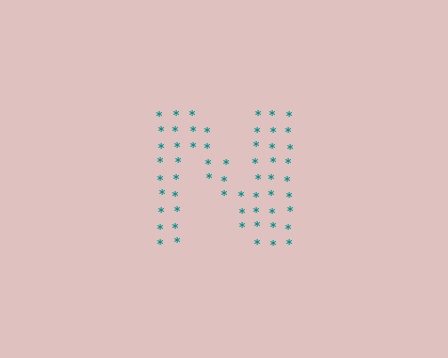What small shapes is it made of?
It is made of small asterisks.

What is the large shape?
The large shape is the letter N.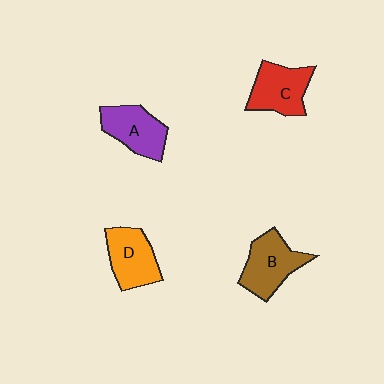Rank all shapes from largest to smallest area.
From largest to smallest: B (brown), C (red), D (orange), A (purple).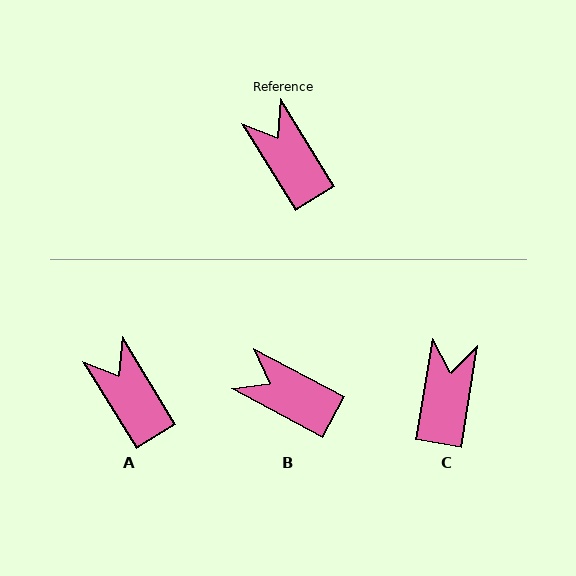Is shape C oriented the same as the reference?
No, it is off by about 41 degrees.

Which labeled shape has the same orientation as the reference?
A.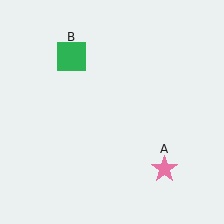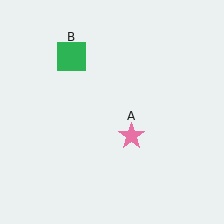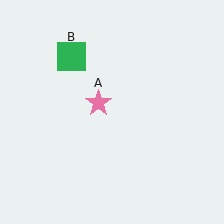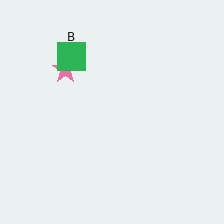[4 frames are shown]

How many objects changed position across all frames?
1 object changed position: pink star (object A).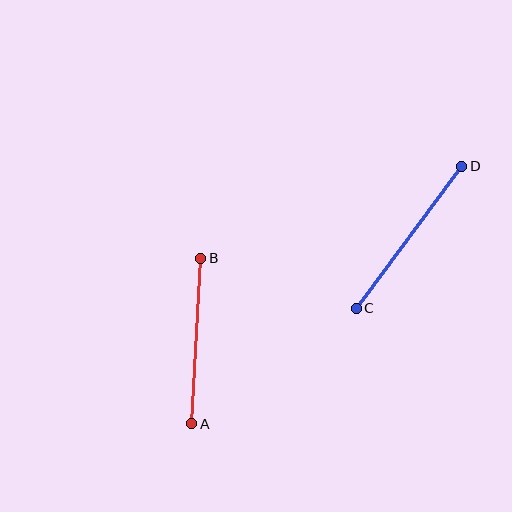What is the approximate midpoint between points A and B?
The midpoint is at approximately (196, 341) pixels.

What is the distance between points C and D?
The distance is approximately 177 pixels.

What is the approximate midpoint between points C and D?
The midpoint is at approximately (409, 237) pixels.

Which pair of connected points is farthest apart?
Points C and D are farthest apart.